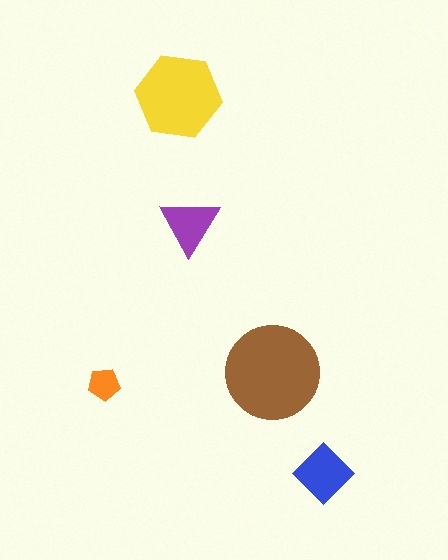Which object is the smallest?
The orange pentagon.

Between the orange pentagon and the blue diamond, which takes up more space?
The blue diamond.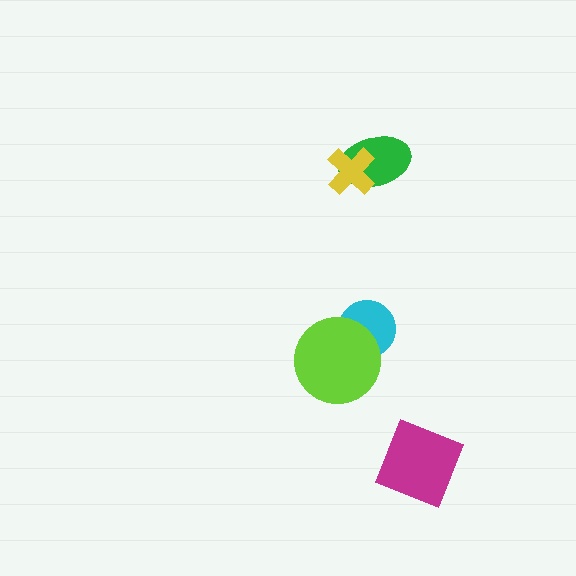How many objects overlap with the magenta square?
0 objects overlap with the magenta square.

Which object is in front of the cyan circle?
The lime circle is in front of the cyan circle.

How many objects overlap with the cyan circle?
1 object overlaps with the cyan circle.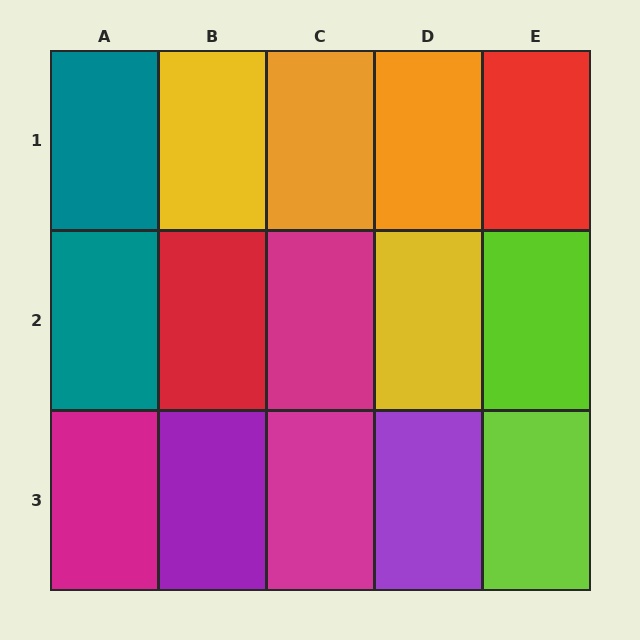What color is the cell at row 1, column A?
Teal.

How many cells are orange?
2 cells are orange.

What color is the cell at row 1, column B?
Yellow.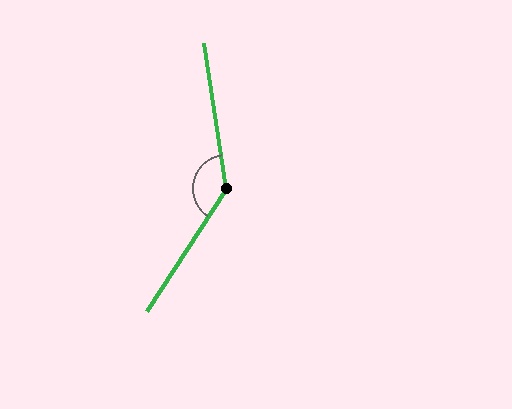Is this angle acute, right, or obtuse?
It is obtuse.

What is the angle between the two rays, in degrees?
Approximately 138 degrees.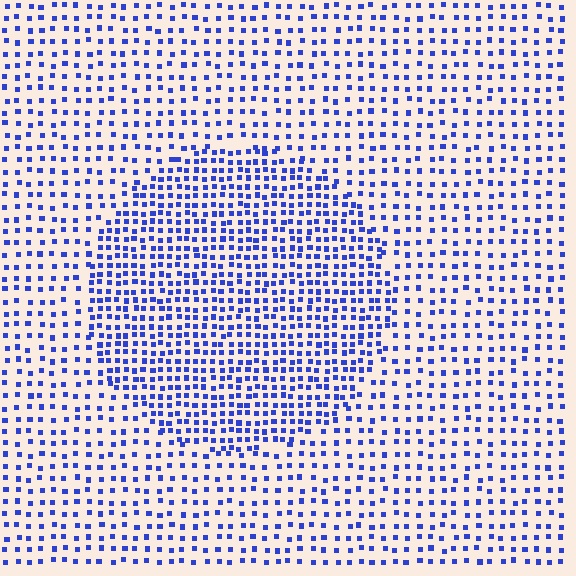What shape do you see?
I see a circle.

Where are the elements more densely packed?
The elements are more densely packed inside the circle boundary.